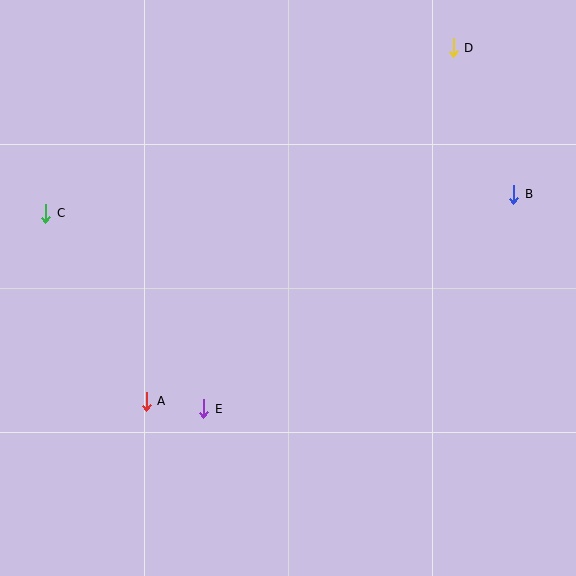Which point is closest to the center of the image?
Point E at (204, 409) is closest to the center.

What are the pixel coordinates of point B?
Point B is at (514, 194).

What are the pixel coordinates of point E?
Point E is at (204, 409).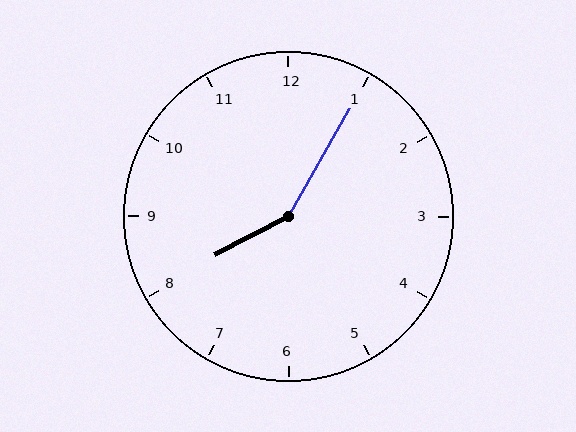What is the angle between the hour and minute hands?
Approximately 148 degrees.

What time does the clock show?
8:05.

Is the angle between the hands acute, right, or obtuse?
It is obtuse.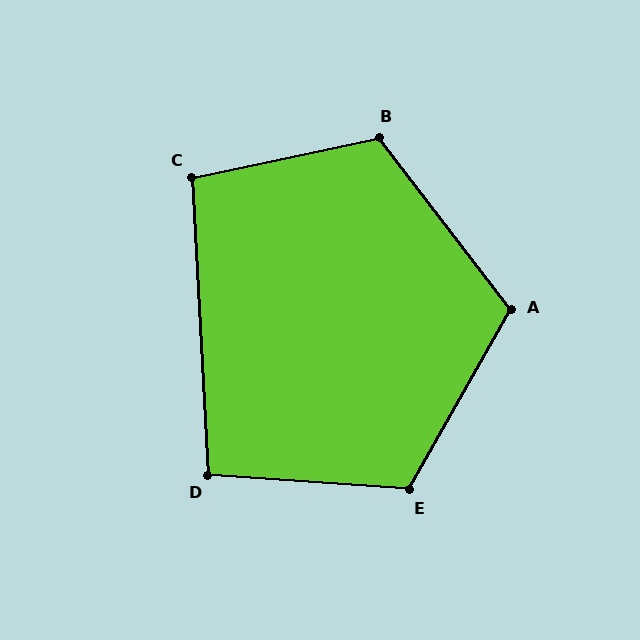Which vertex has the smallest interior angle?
D, at approximately 97 degrees.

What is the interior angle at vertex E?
Approximately 115 degrees (obtuse).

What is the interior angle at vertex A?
Approximately 113 degrees (obtuse).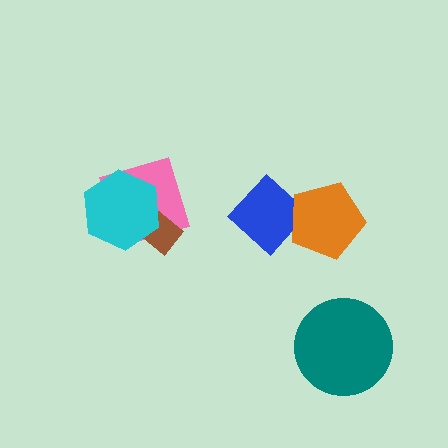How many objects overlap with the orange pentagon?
1 object overlaps with the orange pentagon.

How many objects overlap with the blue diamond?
1 object overlaps with the blue diamond.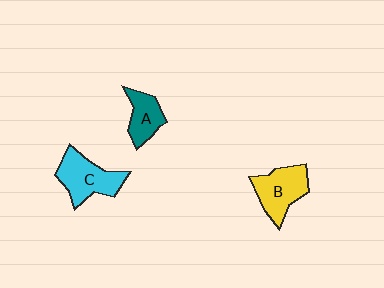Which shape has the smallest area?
Shape A (teal).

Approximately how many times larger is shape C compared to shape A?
Approximately 1.5 times.